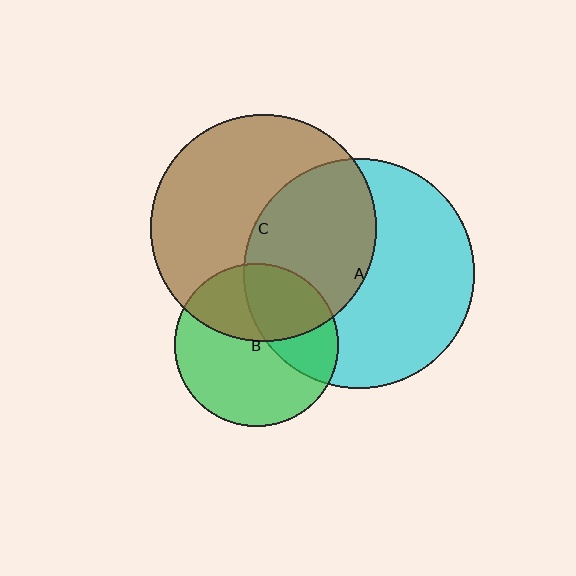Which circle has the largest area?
Circle A (cyan).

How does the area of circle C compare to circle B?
Approximately 1.9 times.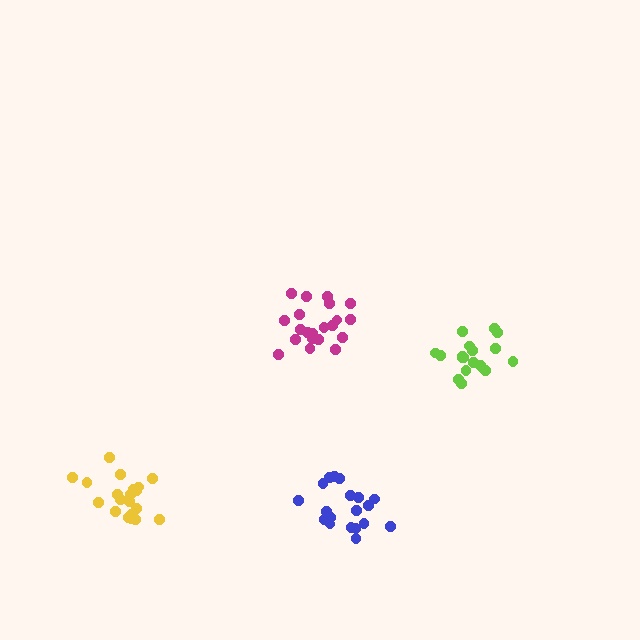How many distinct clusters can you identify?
There are 4 distinct clusters.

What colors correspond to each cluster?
The clusters are colored: magenta, blue, yellow, lime.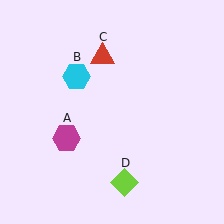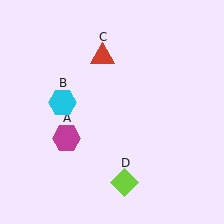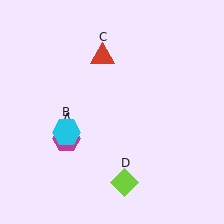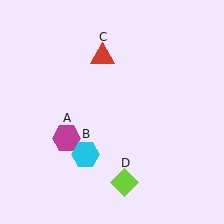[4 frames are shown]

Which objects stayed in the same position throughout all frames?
Magenta hexagon (object A) and red triangle (object C) and lime diamond (object D) remained stationary.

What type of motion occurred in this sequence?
The cyan hexagon (object B) rotated counterclockwise around the center of the scene.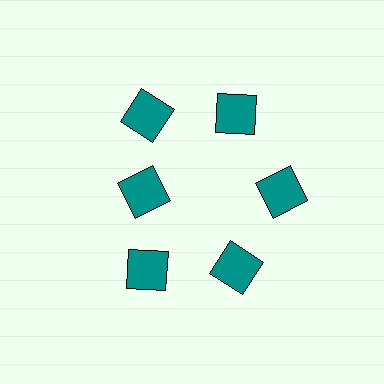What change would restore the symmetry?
The symmetry would be restored by moving it outward, back onto the ring so that all 6 squares sit at equal angles and equal distance from the center.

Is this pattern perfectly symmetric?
No. The 6 teal squares are arranged in a ring, but one element near the 9 o'clock position is pulled inward toward the center, breaking the 6-fold rotational symmetry.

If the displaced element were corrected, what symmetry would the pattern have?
It would have 6-fold rotational symmetry — the pattern would map onto itself every 60 degrees.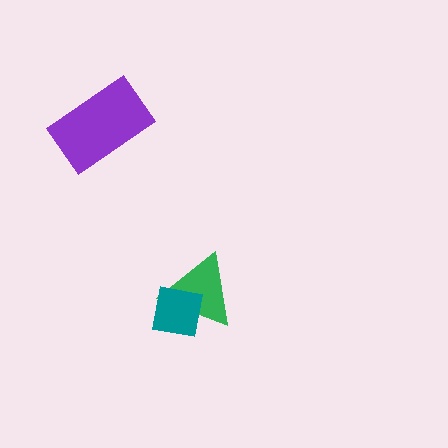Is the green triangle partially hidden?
Yes, it is partially covered by another shape.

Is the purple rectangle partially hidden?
No, no other shape covers it.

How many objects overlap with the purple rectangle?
0 objects overlap with the purple rectangle.